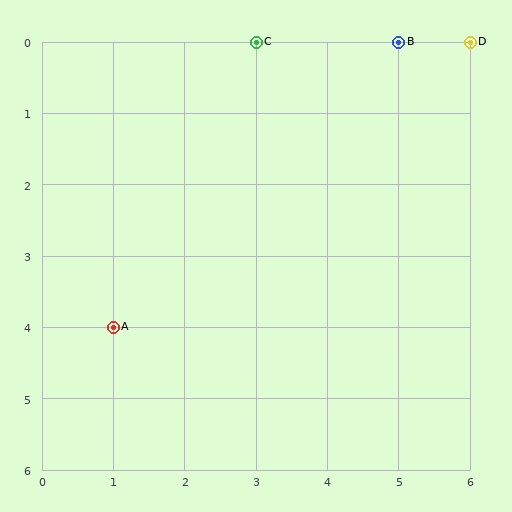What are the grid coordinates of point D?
Point D is at grid coordinates (6, 0).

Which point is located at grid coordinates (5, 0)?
Point B is at (5, 0).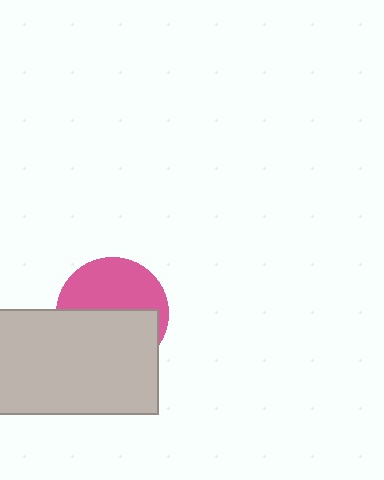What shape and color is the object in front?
The object in front is a light gray rectangle.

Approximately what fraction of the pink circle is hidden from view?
Roughly 52% of the pink circle is hidden behind the light gray rectangle.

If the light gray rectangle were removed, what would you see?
You would see the complete pink circle.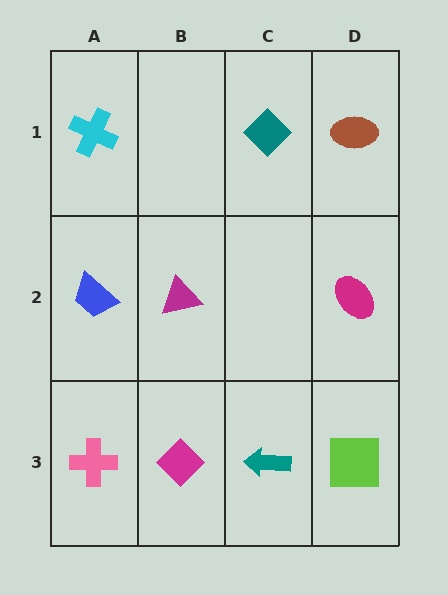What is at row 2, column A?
A blue trapezoid.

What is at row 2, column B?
A magenta triangle.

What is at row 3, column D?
A lime square.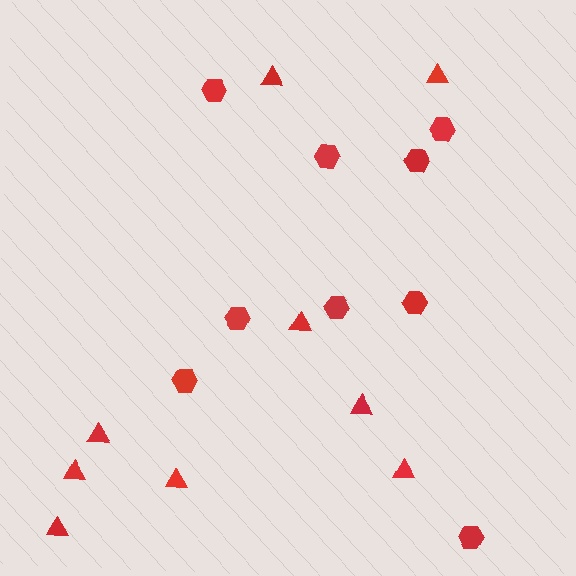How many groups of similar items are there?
There are 2 groups: one group of hexagons (9) and one group of triangles (9).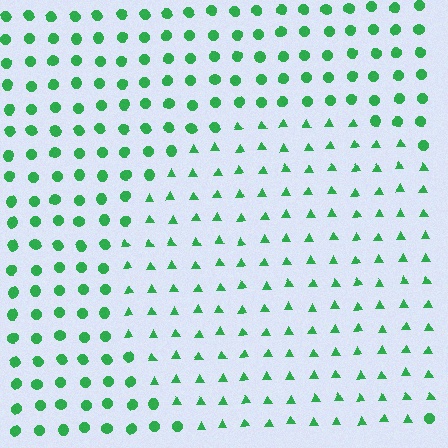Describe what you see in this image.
The image is filled with small green elements arranged in a uniform grid. A circle-shaped region contains triangles, while the surrounding area contains circles. The boundary is defined purely by the change in element shape.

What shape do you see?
I see a circle.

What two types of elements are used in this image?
The image uses triangles inside the circle region and circles outside it.